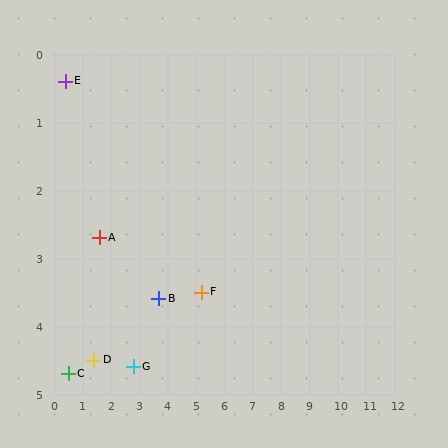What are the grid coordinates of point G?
Point G is at approximately (2.8, 4.6).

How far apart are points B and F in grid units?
Points B and F are about 1.5 grid units apart.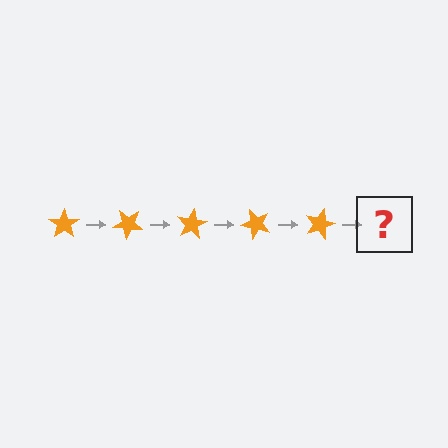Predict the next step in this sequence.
The next step is an orange star rotated 200 degrees.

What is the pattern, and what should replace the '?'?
The pattern is that the star rotates 40 degrees each step. The '?' should be an orange star rotated 200 degrees.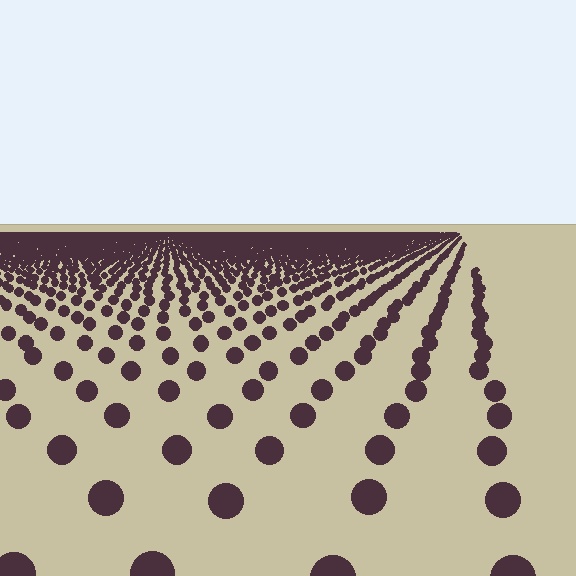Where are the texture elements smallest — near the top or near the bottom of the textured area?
Near the top.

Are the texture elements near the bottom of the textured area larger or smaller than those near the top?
Larger. Near the bottom, elements are closer to the viewer and appear at a bigger on-screen size.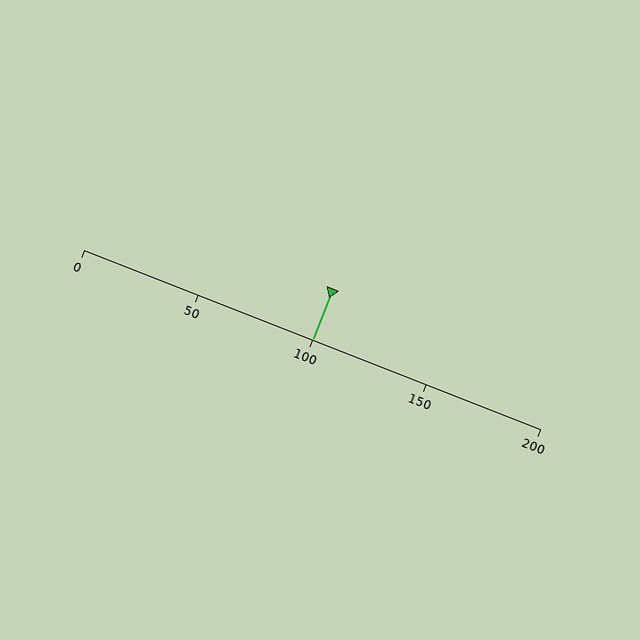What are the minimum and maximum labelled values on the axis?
The axis runs from 0 to 200.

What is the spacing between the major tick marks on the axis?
The major ticks are spaced 50 apart.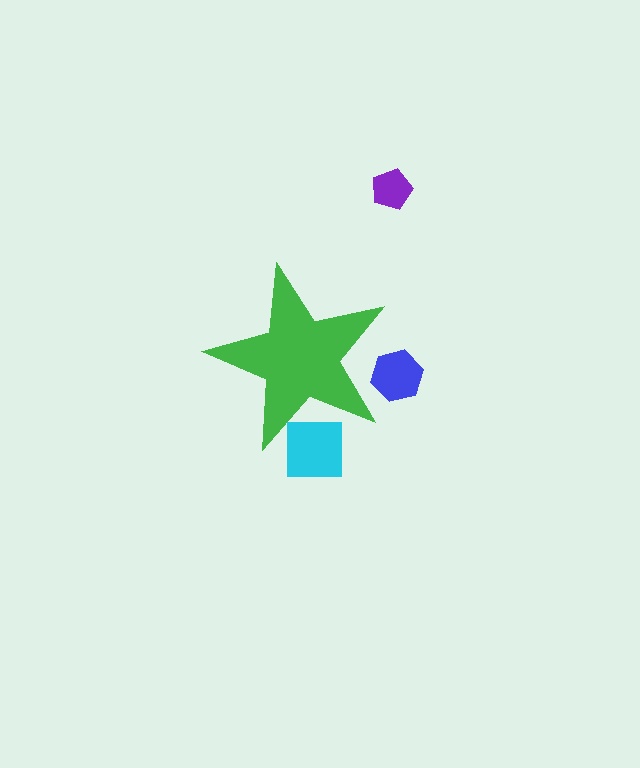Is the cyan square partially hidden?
Yes, the cyan square is partially hidden behind the green star.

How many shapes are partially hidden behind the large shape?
2 shapes are partially hidden.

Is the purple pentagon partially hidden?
No, the purple pentagon is fully visible.